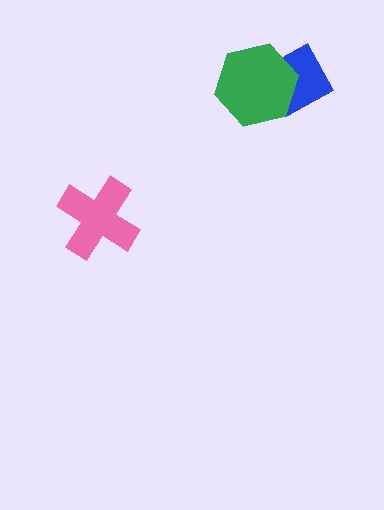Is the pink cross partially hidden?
No, no other shape covers it.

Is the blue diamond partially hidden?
Yes, it is partially covered by another shape.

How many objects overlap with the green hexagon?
1 object overlaps with the green hexagon.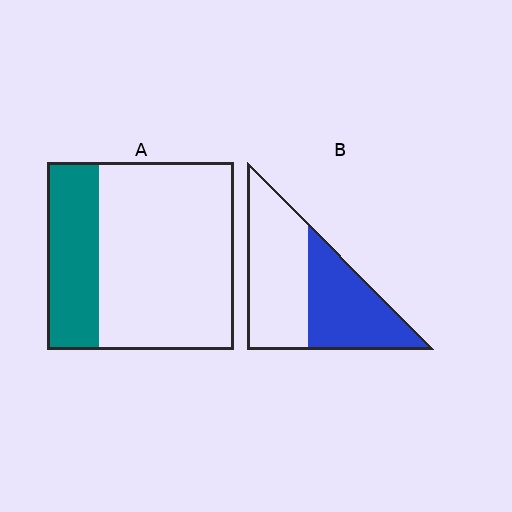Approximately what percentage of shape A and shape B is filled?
A is approximately 30% and B is approximately 45%.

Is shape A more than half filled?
No.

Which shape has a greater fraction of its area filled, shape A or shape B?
Shape B.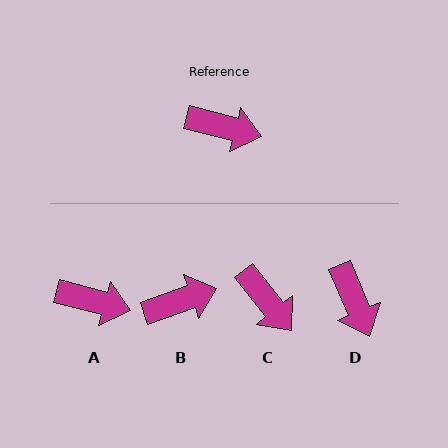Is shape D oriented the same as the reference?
No, it is off by about 53 degrees.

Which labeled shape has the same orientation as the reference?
A.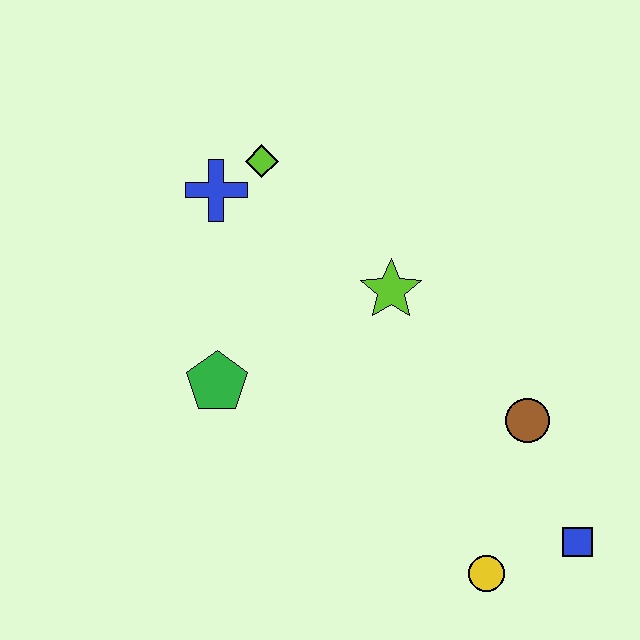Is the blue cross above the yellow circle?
Yes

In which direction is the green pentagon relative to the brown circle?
The green pentagon is to the left of the brown circle.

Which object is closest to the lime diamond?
The blue cross is closest to the lime diamond.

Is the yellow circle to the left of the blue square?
Yes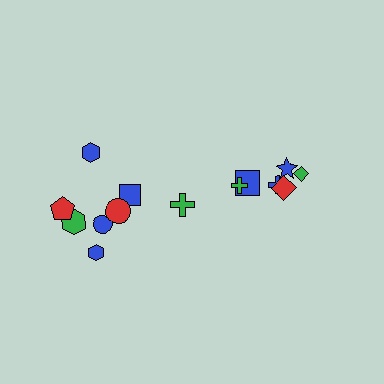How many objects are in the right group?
There are 6 objects.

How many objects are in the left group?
There are 8 objects.